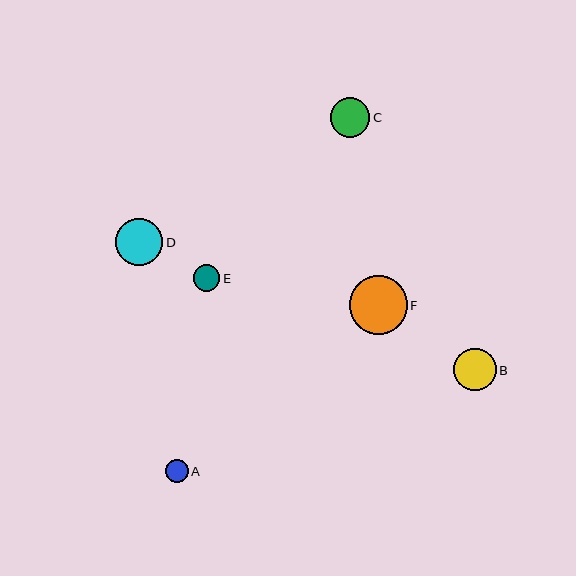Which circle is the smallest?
Circle A is the smallest with a size of approximately 22 pixels.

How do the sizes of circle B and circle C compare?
Circle B and circle C are approximately the same size.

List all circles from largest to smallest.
From largest to smallest: F, D, B, C, E, A.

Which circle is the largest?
Circle F is the largest with a size of approximately 58 pixels.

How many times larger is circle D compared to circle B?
Circle D is approximately 1.1 times the size of circle B.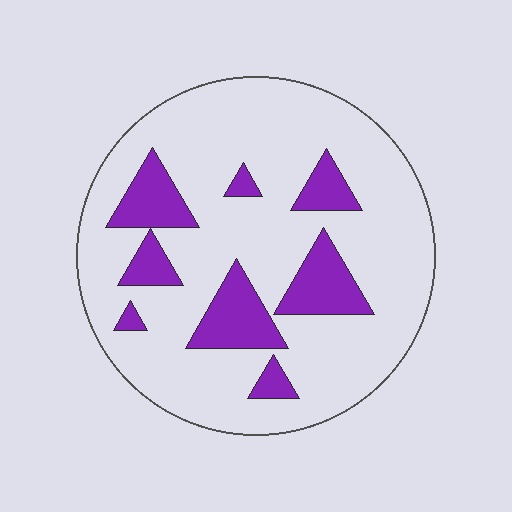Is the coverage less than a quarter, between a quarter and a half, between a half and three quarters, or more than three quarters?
Less than a quarter.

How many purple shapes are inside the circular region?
8.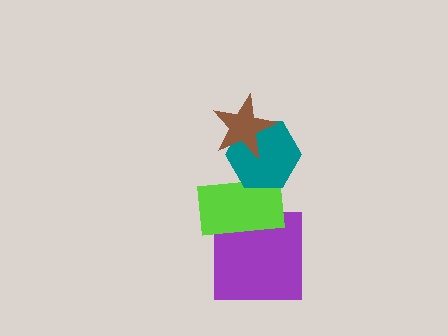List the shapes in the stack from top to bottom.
From top to bottom: the brown star, the teal hexagon, the lime rectangle, the purple square.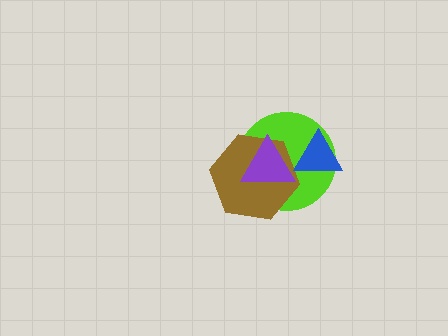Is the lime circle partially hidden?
Yes, it is partially covered by another shape.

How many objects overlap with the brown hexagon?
2 objects overlap with the brown hexagon.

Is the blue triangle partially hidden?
No, no other shape covers it.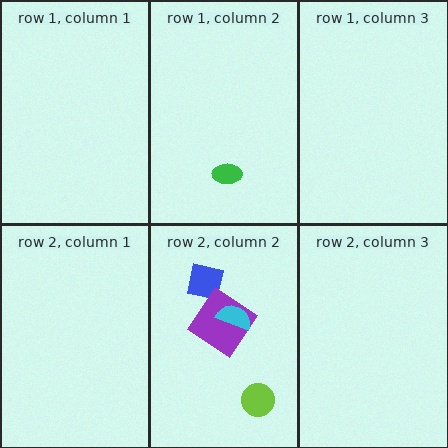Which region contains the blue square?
The row 2, column 2 region.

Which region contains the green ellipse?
The row 1, column 2 region.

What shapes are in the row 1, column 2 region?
The green ellipse.